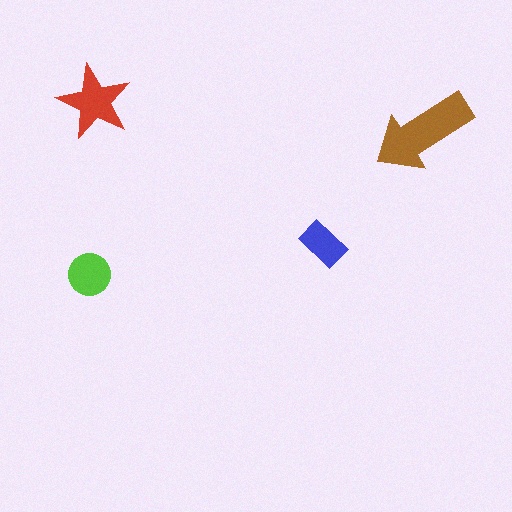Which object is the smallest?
The blue rectangle.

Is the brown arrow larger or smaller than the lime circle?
Larger.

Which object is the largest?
The brown arrow.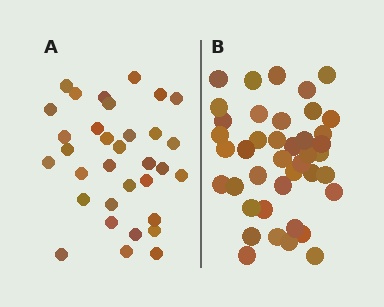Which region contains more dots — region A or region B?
Region B (the right region) has more dots.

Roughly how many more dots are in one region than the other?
Region B has roughly 8 or so more dots than region A.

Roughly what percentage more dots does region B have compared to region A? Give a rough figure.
About 25% more.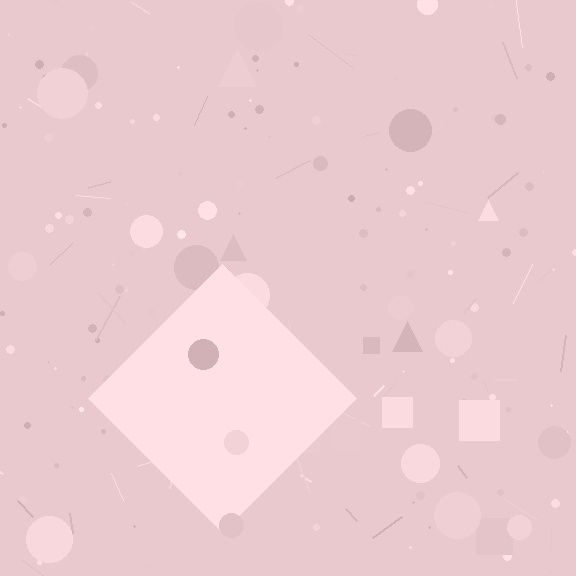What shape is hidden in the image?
A diamond is hidden in the image.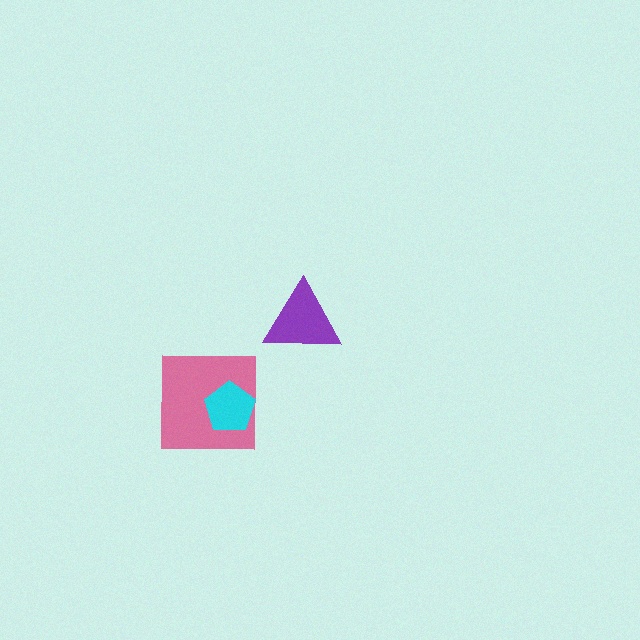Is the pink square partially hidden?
Yes, it is partially covered by another shape.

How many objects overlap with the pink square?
1 object overlaps with the pink square.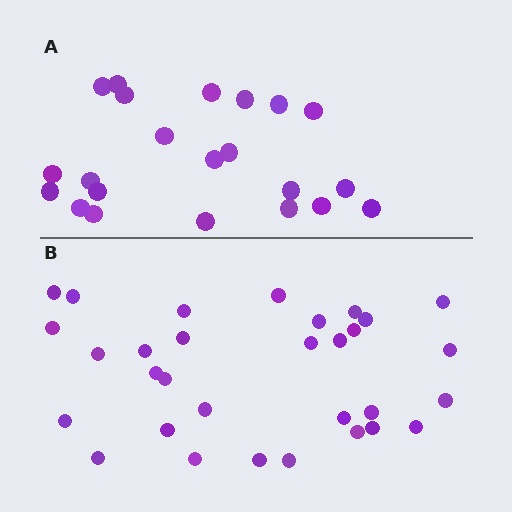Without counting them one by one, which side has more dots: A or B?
Region B (the bottom region) has more dots.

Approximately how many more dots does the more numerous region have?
Region B has roughly 8 or so more dots than region A.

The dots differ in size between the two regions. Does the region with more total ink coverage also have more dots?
No. Region A has more total ink coverage because its dots are larger, but region B actually contains more individual dots. Total area can be misleading — the number of items is what matters here.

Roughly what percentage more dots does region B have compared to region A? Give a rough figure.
About 40% more.